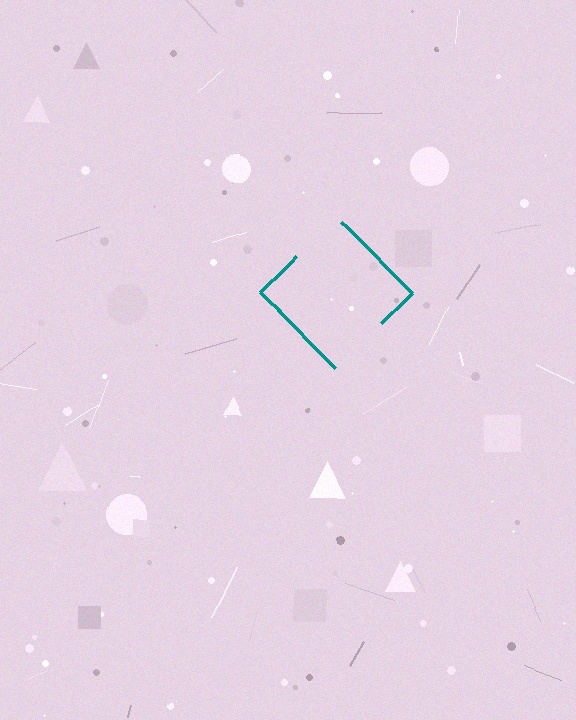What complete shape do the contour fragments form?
The contour fragments form a diamond.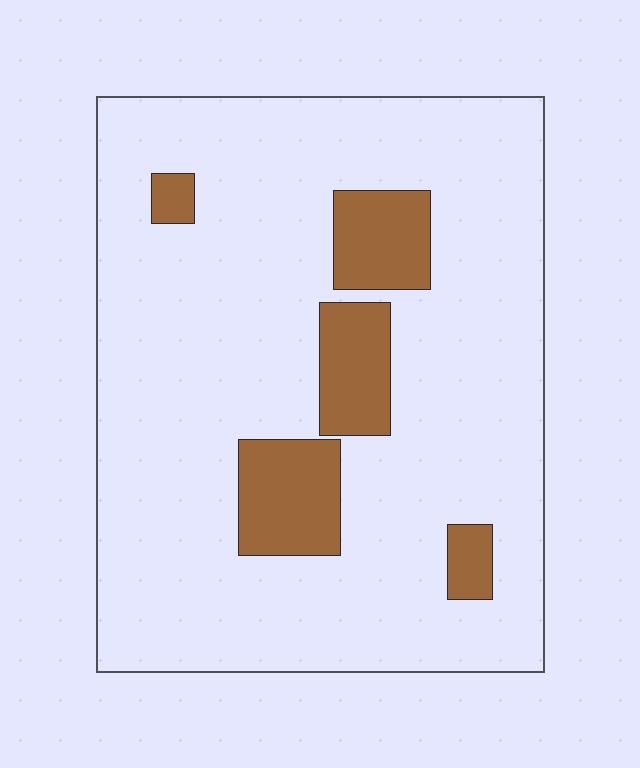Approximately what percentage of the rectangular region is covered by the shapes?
Approximately 15%.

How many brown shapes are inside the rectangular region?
5.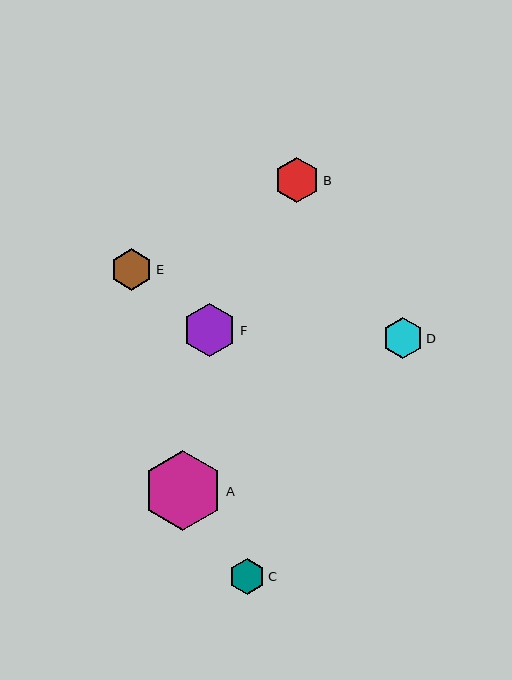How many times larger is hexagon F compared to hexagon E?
Hexagon F is approximately 1.3 times the size of hexagon E.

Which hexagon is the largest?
Hexagon A is the largest with a size of approximately 80 pixels.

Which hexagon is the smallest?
Hexagon C is the smallest with a size of approximately 36 pixels.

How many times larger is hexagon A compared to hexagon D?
Hexagon A is approximately 2.0 times the size of hexagon D.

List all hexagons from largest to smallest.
From largest to smallest: A, F, B, E, D, C.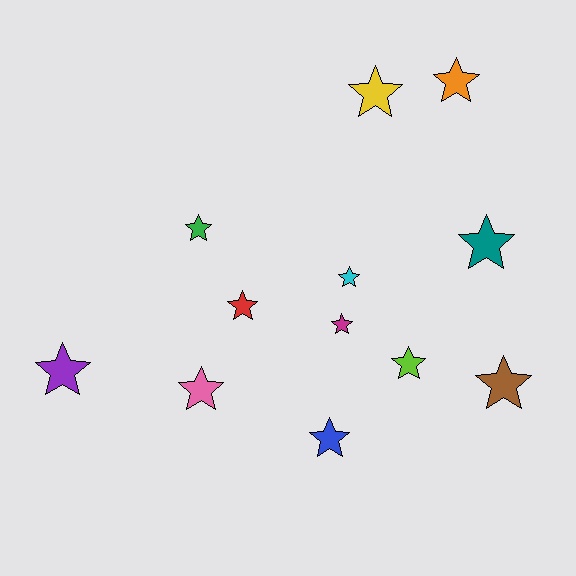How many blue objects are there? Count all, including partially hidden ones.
There is 1 blue object.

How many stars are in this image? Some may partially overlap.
There are 12 stars.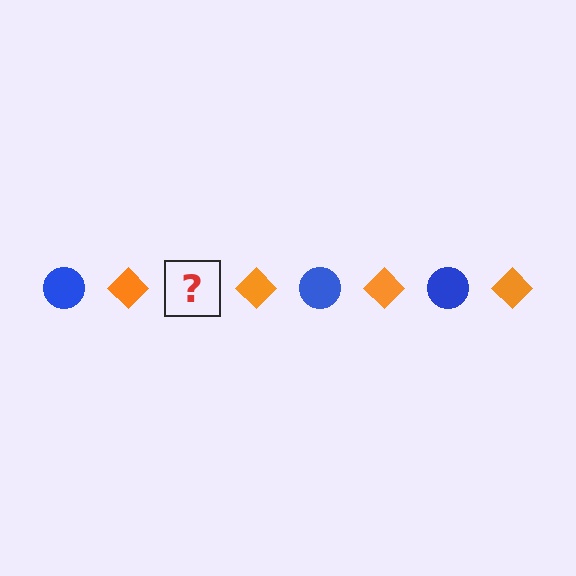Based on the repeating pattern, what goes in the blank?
The blank should be a blue circle.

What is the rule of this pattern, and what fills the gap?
The rule is that the pattern alternates between blue circle and orange diamond. The gap should be filled with a blue circle.